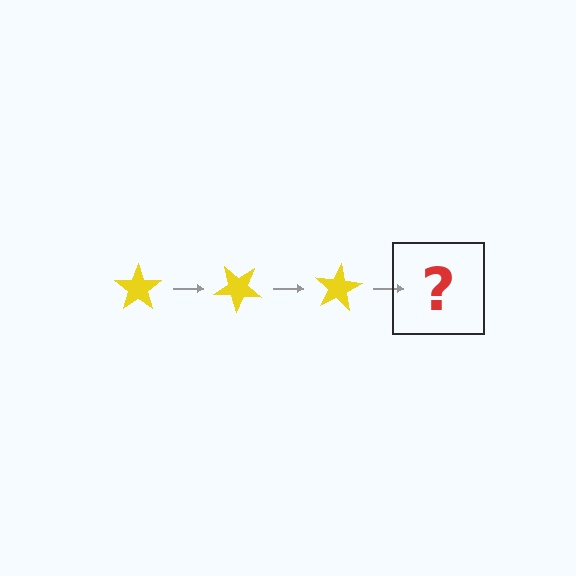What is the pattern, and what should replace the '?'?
The pattern is that the star rotates 40 degrees each step. The '?' should be a yellow star rotated 120 degrees.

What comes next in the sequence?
The next element should be a yellow star rotated 120 degrees.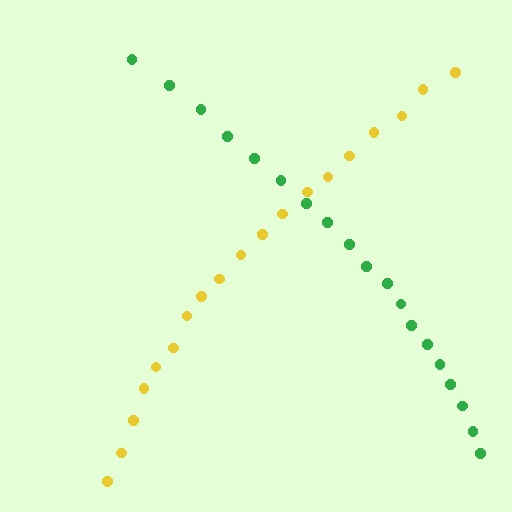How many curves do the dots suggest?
There are 2 distinct paths.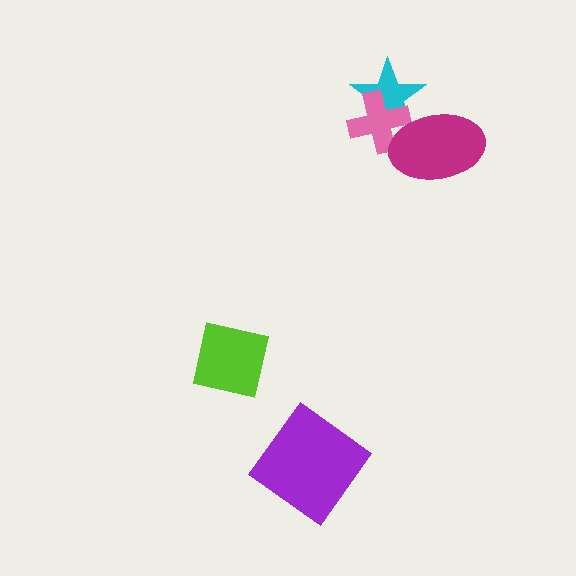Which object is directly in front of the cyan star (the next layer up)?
The pink cross is directly in front of the cyan star.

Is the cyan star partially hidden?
Yes, it is partially covered by another shape.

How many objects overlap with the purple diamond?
0 objects overlap with the purple diamond.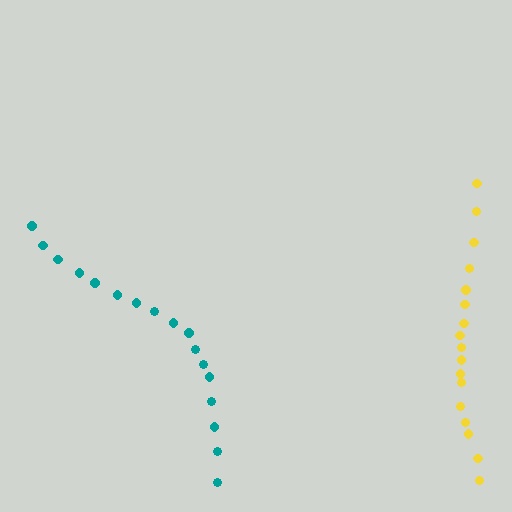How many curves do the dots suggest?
There are 2 distinct paths.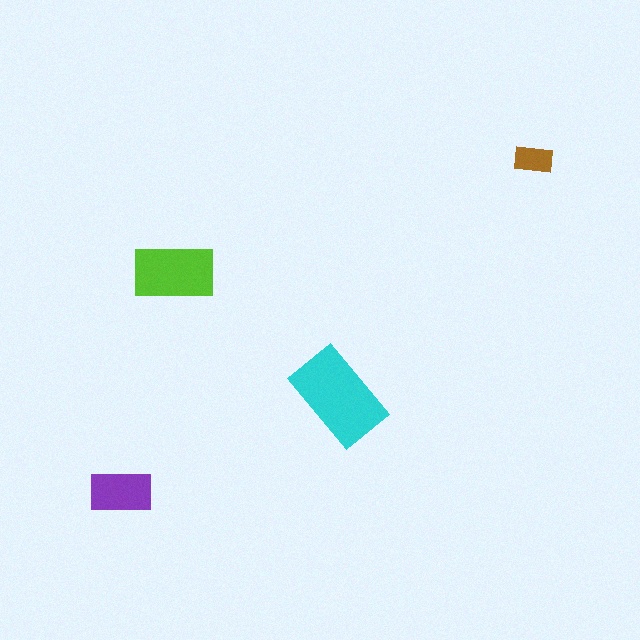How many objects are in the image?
There are 4 objects in the image.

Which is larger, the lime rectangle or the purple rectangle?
The lime one.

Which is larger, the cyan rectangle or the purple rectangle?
The cyan one.